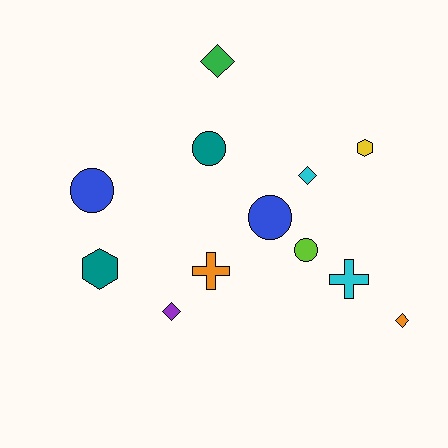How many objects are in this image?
There are 12 objects.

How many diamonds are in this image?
There are 4 diamonds.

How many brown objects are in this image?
There are no brown objects.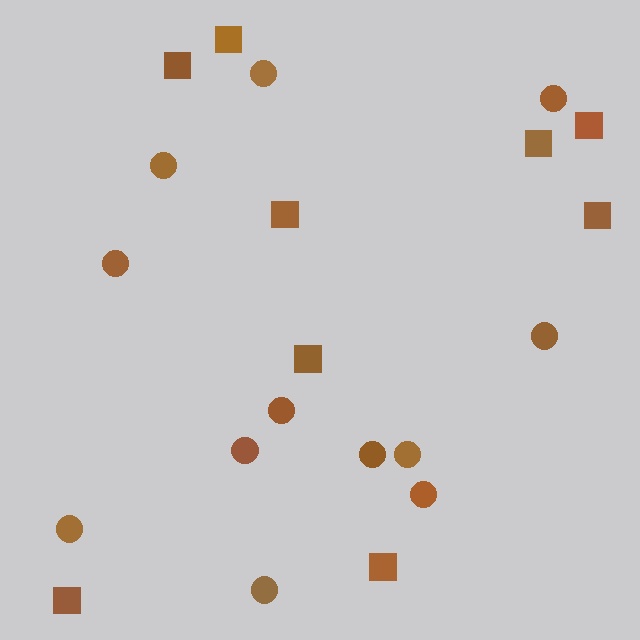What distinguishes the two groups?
There are 2 groups: one group of squares (9) and one group of circles (12).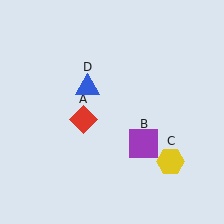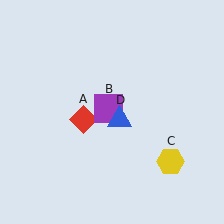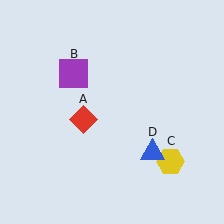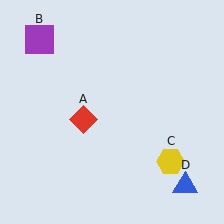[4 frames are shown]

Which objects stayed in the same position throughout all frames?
Red diamond (object A) and yellow hexagon (object C) remained stationary.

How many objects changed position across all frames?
2 objects changed position: purple square (object B), blue triangle (object D).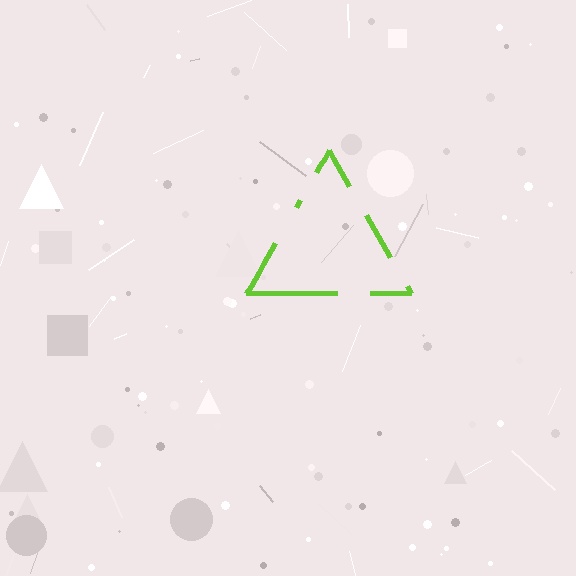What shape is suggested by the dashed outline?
The dashed outline suggests a triangle.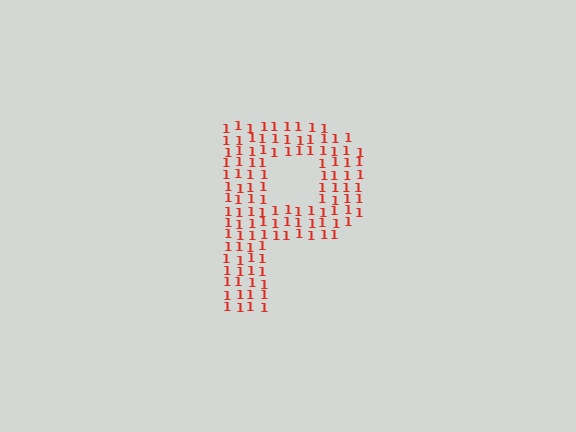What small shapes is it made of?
It is made of small digit 1's.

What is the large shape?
The large shape is the letter P.